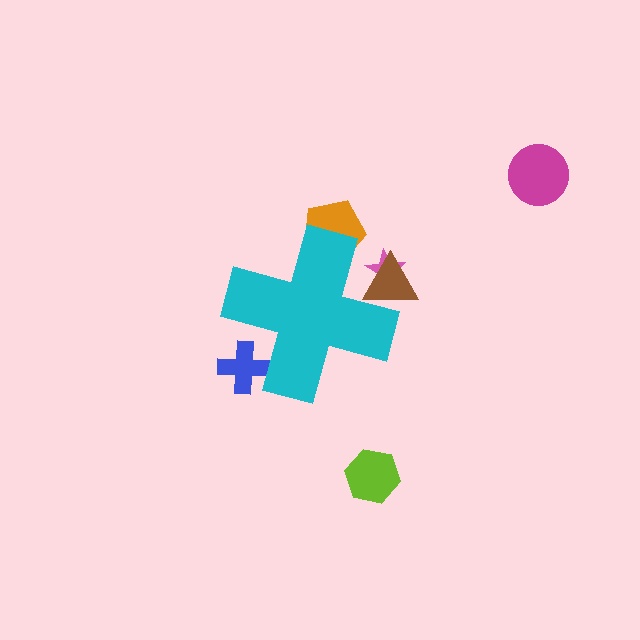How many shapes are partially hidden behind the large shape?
4 shapes are partially hidden.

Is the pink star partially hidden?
Yes, the pink star is partially hidden behind the cyan cross.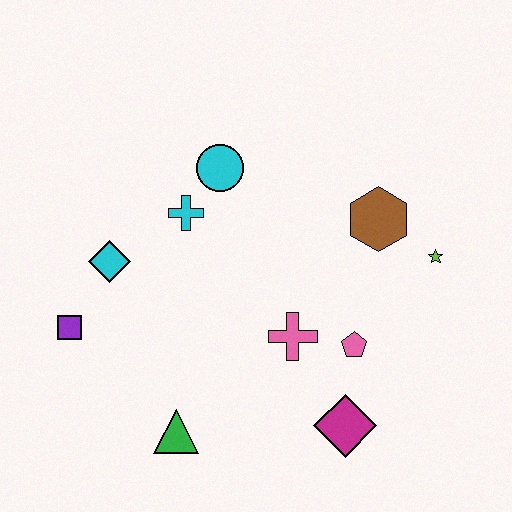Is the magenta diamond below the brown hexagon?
Yes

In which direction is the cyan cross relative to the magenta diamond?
The cyan cross is above the magenta diamond.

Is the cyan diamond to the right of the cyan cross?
No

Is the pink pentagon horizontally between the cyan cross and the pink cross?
No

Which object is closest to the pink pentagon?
The pink cross is closest to the pink pentagon.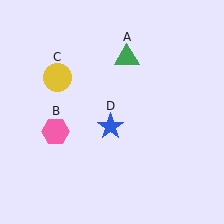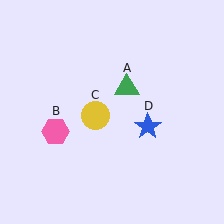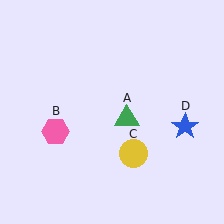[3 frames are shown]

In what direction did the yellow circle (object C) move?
The yellow circle (object C) moved down and to the right.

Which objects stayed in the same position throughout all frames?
Pink hexagon (object B) remained stationary.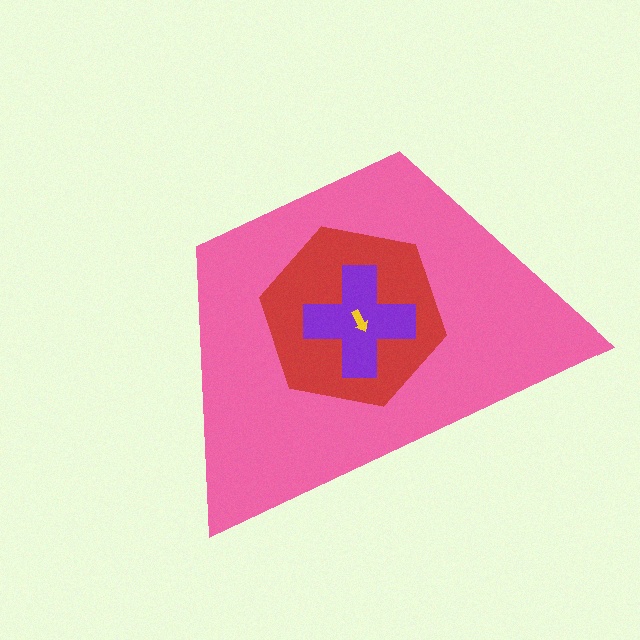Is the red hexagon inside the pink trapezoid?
Yes.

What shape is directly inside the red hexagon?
The purple cross.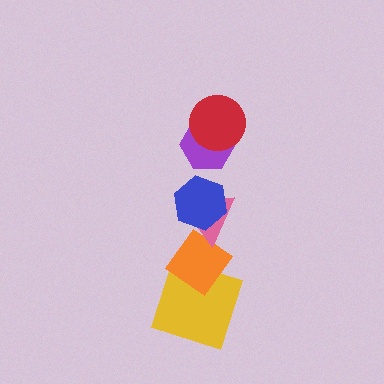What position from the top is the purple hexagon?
The purple hexagon is 2nd from the top.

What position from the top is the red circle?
The red circle is 1st from the top.